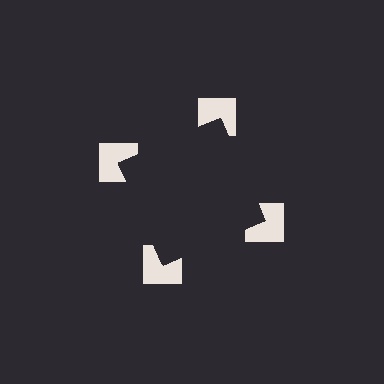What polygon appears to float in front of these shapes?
An illusory square — its edges are inferred from the aligned wedge cuts in the notched squares, not physically drawn.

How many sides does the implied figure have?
4 sides.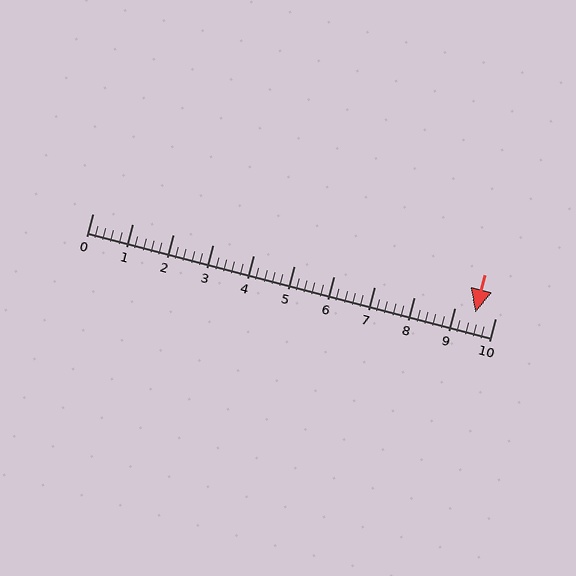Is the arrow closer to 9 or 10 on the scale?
The arrow is closer to 10.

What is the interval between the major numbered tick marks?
The major tick marks are spaced 1 units apart.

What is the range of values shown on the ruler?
The ruler shows values from 0 to 10.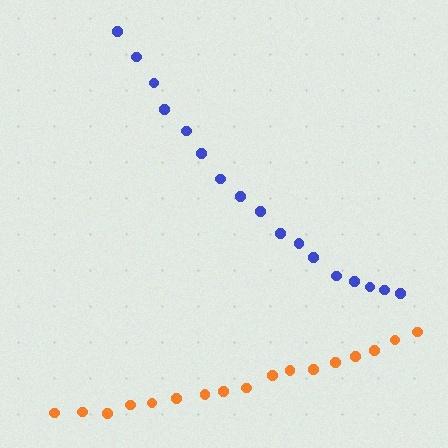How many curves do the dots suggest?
There are 2 distinct paths.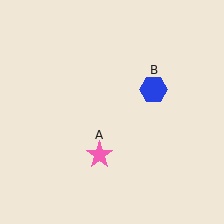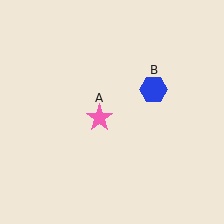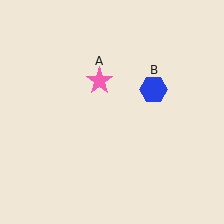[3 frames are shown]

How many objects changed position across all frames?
1 object changed position: pink star (object A).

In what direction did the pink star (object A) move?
The pink star (object A) moved up.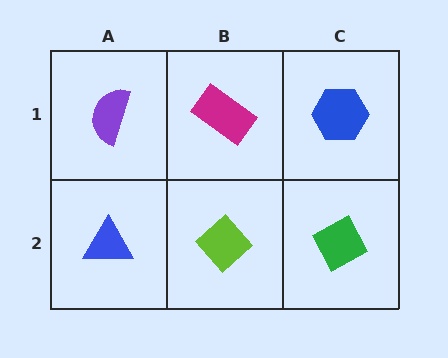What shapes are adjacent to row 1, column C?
A green diamond (row 2, column C), a magenta rectangle (row 1, column B).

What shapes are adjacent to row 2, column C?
A blue hexagon (row 1, column C), a lime diamond (row 2, column B).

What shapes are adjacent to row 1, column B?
A lime diamond (row 2, column B), a purple semicircle (row 1, column A), a blue hexagon (row 1, column C).